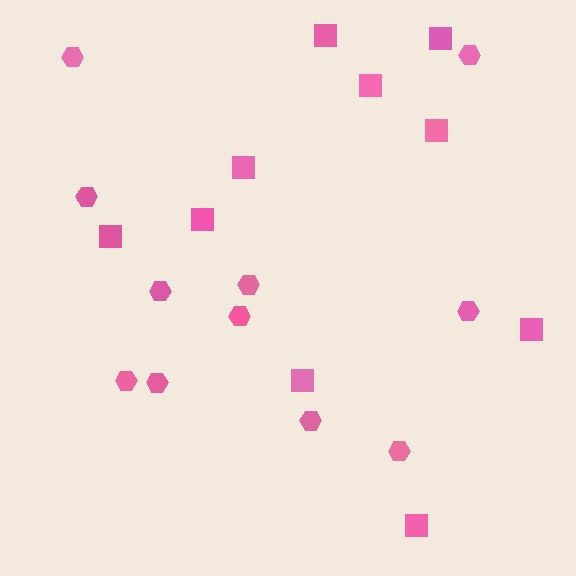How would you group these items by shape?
There are 2 groups: one group of hexagons (11) and one group of squares (10).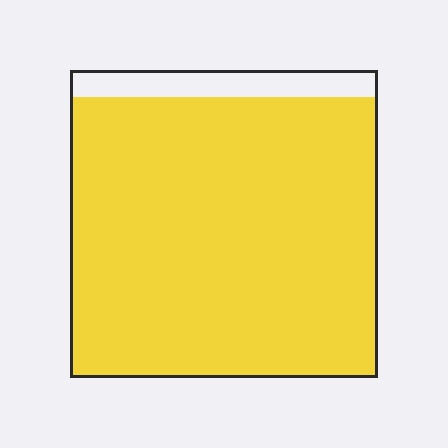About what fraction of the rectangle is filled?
About nine tenths (9/10).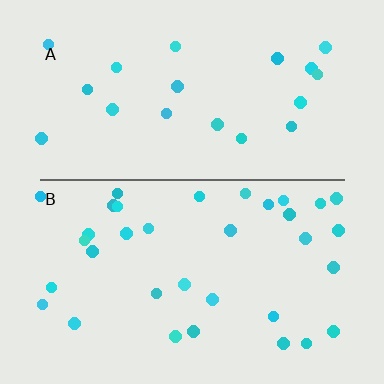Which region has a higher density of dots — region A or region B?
B (the bottom).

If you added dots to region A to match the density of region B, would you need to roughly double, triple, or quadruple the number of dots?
Approximately double.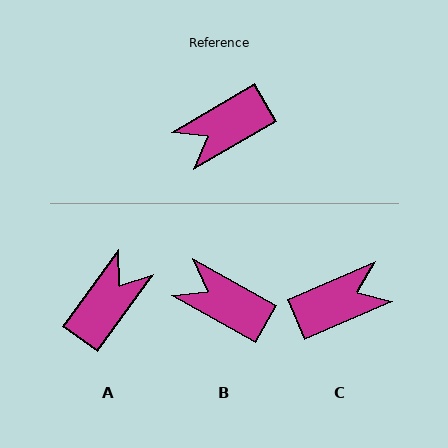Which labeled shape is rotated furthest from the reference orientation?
C, about 173 degrees away.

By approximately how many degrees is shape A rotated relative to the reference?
Approximately 156 degrees clockwise.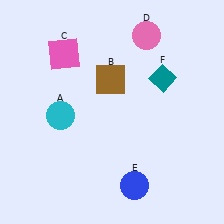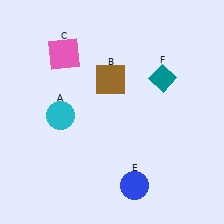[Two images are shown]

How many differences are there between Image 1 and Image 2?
There is 1 difference between the two images.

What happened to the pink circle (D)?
The pink circle (D) was removed in Image 2. It was in the top-right area of Image 1.